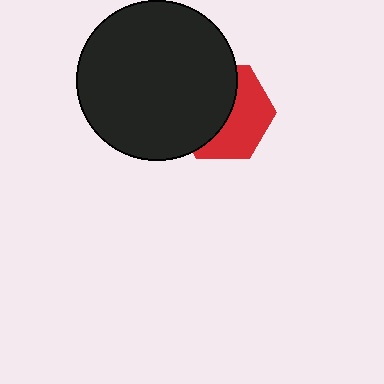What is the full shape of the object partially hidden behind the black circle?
The partially hidden object is a red hexagon.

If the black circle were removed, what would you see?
You would see the complete red hexagon.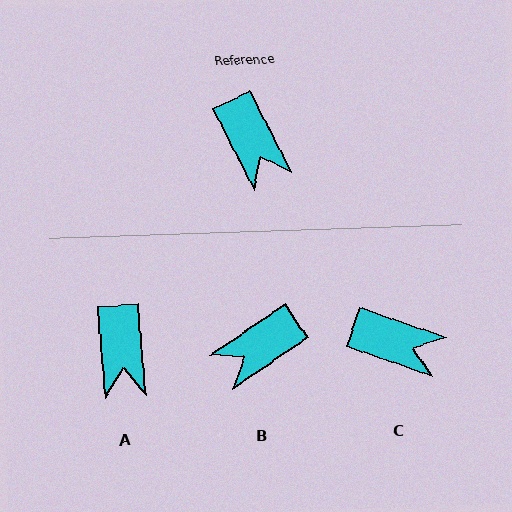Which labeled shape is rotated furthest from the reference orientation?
B, about 83 degrees away.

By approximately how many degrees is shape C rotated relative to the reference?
Approximately 44 degrees counter-clockwise.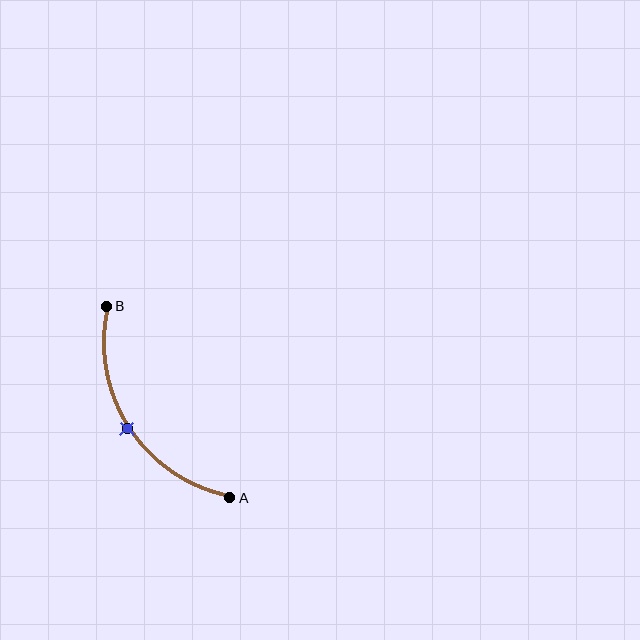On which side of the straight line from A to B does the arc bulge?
The arc bulges to the left of the straight line connecting A and B.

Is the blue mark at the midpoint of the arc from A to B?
Yes. The blue mark lies on the arc at equal arc-length from both A and B — it is the arc midpoint.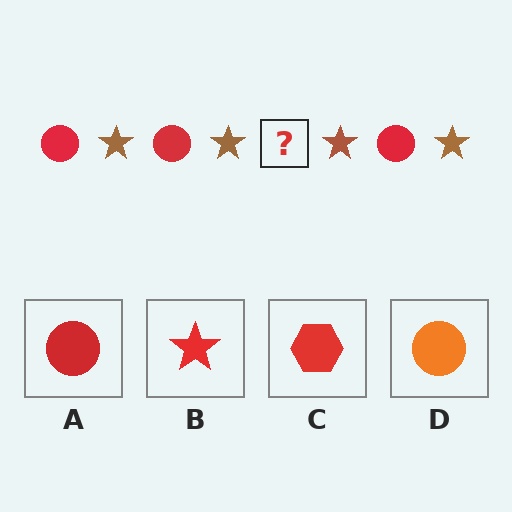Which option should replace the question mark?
Option A.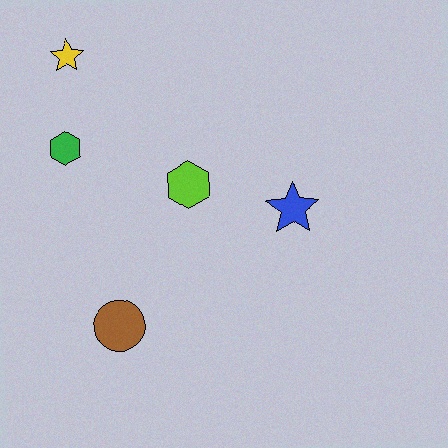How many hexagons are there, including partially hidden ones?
There are 2 hexagons.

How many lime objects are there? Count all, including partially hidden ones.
There is 1 lime object.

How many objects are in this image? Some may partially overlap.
There are 5 objects.